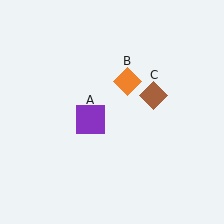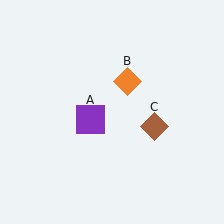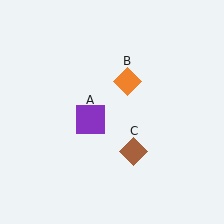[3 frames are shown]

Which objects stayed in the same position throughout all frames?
Purple square (object A) and orange diamond (object B) remained stationary.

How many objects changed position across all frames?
1 object changed position: brown diamond (object C).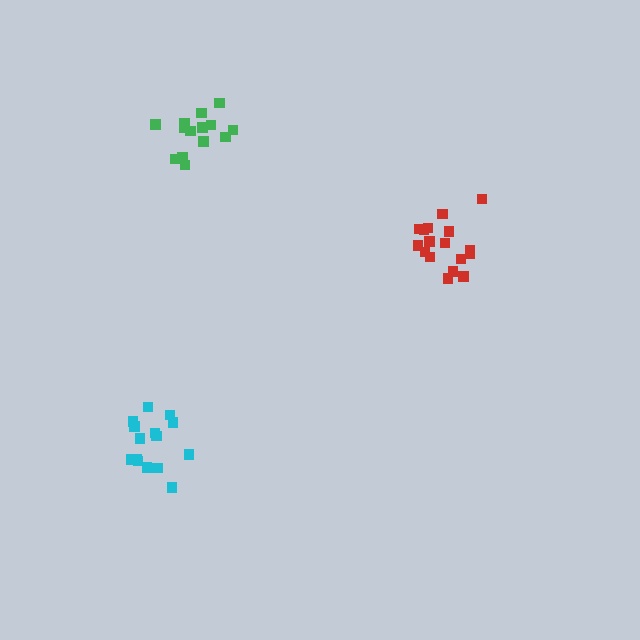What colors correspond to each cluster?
The clusters are colored: cyan, red, green.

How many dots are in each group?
Group 1: 15 dots, Group 2: 17 dots, Group 3: 14 dots (46 total).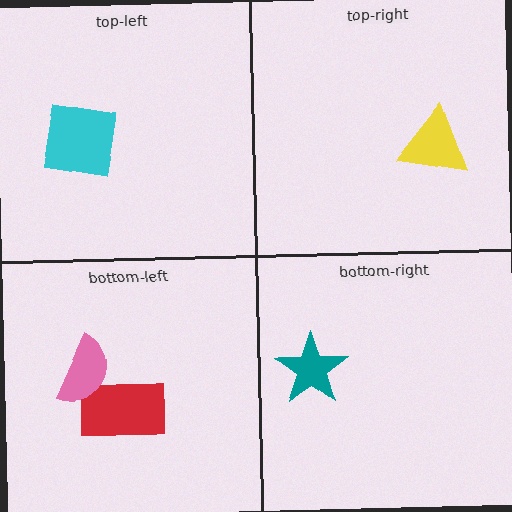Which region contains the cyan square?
The top-left region.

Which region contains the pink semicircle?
The bottom-left region.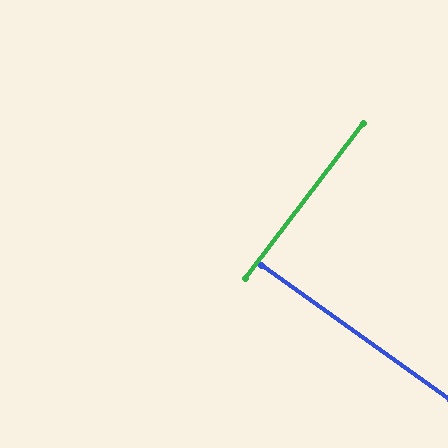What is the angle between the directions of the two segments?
Approximately 88 degrees.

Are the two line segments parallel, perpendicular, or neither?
Perpendicular — they meet at approximately 88°.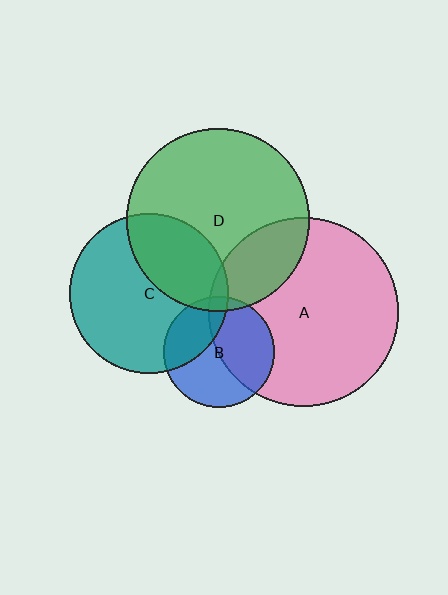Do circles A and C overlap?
Yes.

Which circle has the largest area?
Circle A (pink).